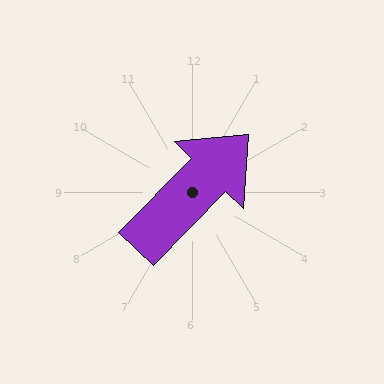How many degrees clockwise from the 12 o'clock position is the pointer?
Approximately 45 degrees.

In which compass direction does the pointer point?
Northeast.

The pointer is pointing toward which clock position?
Roughly 1 o'clock.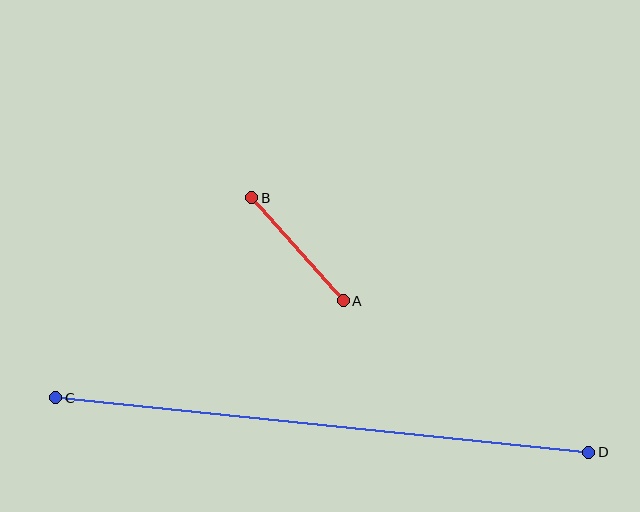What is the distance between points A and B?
The distance is approximately 138 pixels.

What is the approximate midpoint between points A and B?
The midpoint is at approximately (298, 249) pixels.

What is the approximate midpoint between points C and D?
The midpoint is at approximately (322, 425) pixels.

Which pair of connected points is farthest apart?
Points C and D are farthest apart.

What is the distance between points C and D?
The distance is approximately 536 pixels.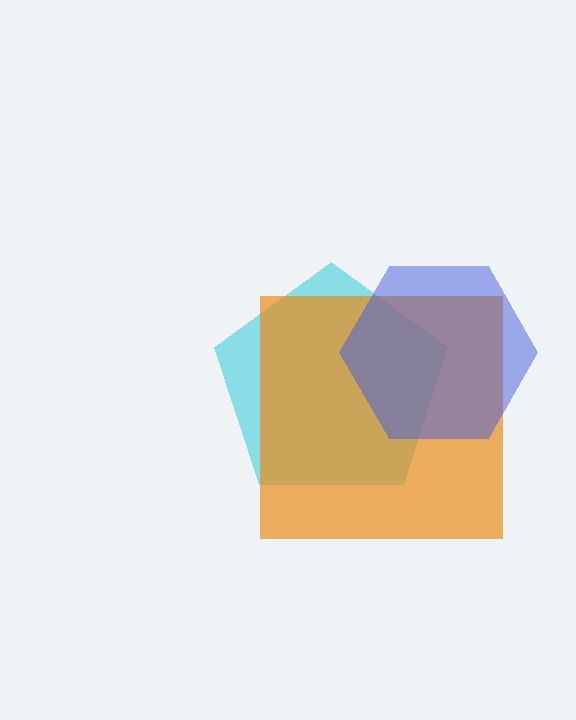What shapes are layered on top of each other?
The layered shapes are: a cyan pentagon, an orange square, a blue hexagon.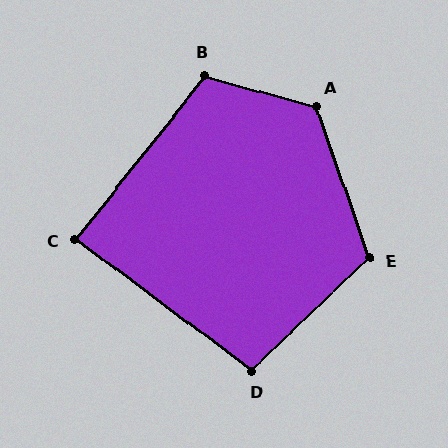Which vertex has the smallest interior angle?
C, at approximately 88 degrees.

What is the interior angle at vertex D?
Approximately 99 degrees (obtuse).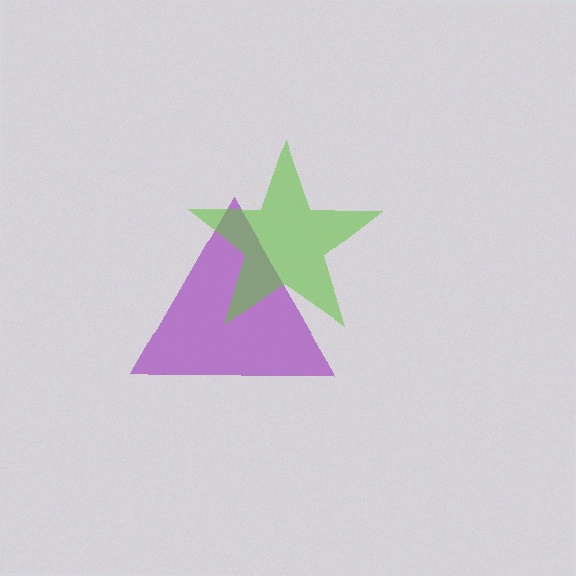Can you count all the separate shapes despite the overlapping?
Yes, there are 2 separate shapes.